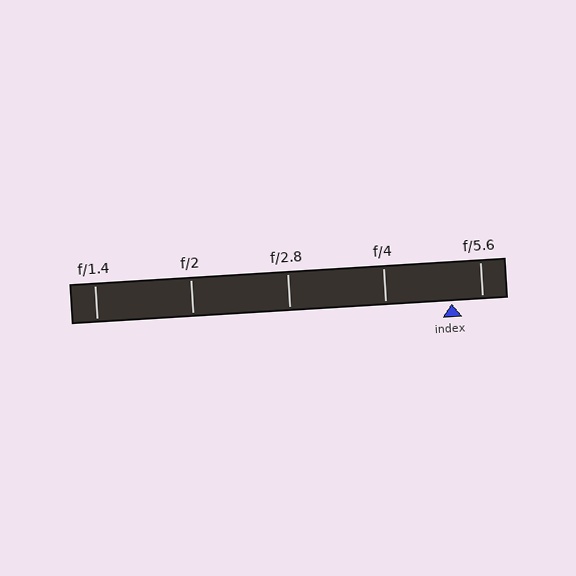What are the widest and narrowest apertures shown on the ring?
The widest aperture shown is f/1.4 and the narrowest is f/5.6.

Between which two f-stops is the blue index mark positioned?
The index mark is between f/4 and f/5.6.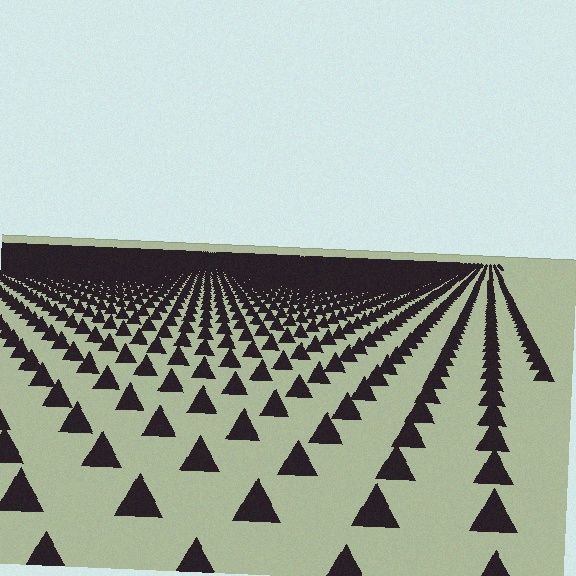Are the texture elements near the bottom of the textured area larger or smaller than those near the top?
Larger. Near the bottom, elements are closer to the viewer and appear at a bigger on-screen size.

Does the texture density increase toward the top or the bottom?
Density increases toward the top.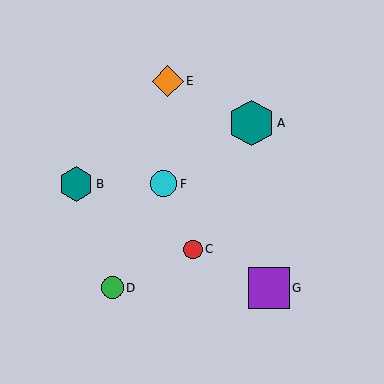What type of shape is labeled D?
Shape D is a green circle.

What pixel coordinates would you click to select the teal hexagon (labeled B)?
Click at (76, 184) to select the teal hexagon B.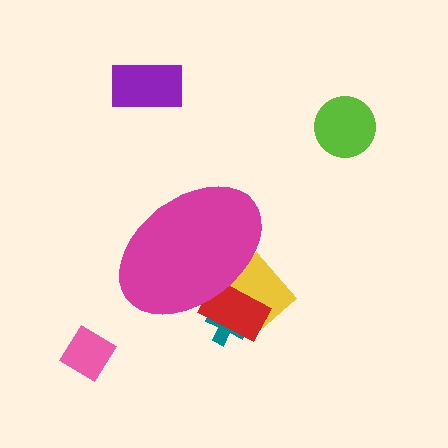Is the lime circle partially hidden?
No, the lime circle is fully visible.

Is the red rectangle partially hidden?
Yes, the red rectangle is partially hidden behind the magenta ellipse.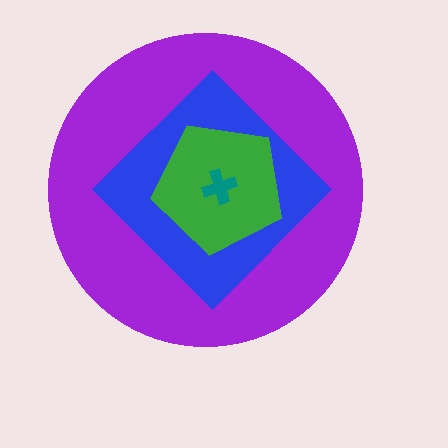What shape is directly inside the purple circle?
The blue diamond.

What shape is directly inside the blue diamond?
The green pentagon.